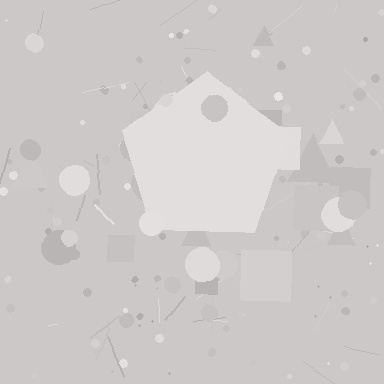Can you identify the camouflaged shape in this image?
The camouflaged shape is a pentagon.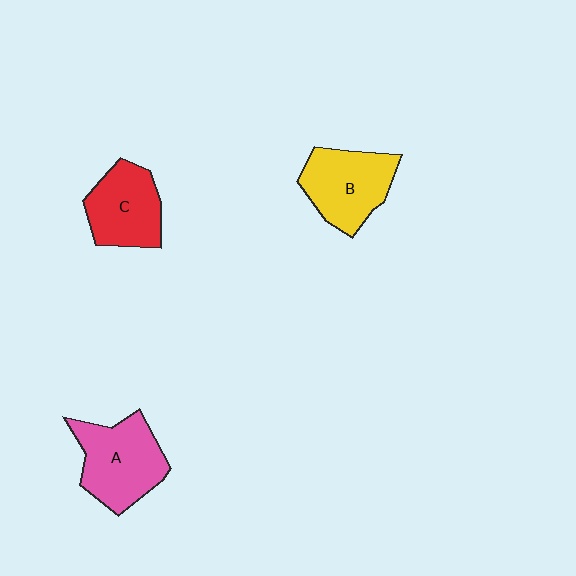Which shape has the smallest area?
Shape C (red).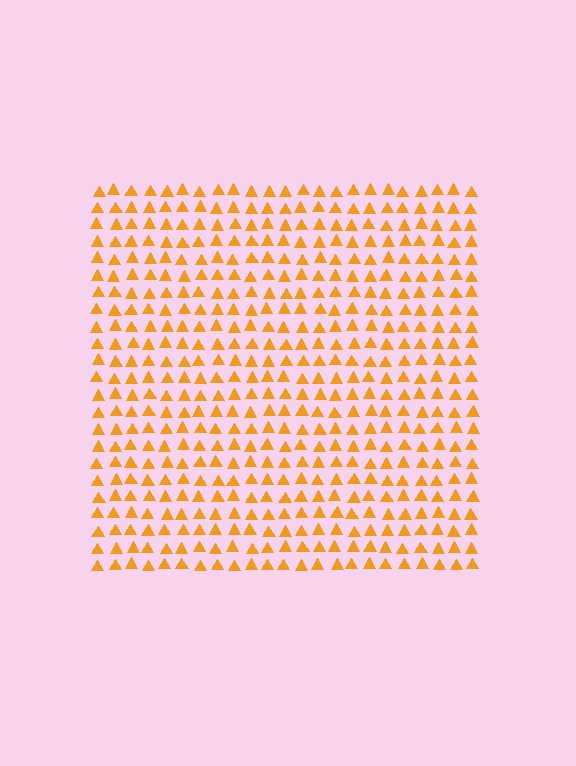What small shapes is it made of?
It is made of small triangles.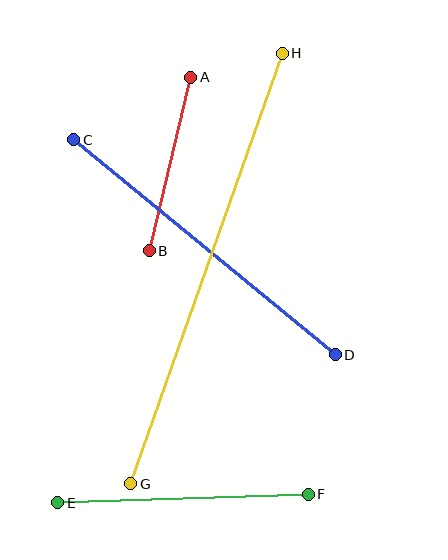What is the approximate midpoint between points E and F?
The midpoint is at approximately (183, 498) pixels.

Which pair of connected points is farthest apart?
Points G and H are farthest apart.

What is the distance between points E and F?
The distance is approximately 250 pixels.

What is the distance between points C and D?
The distance is approximately 338 pixels.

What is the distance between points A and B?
The distance is approximately 178 pixels.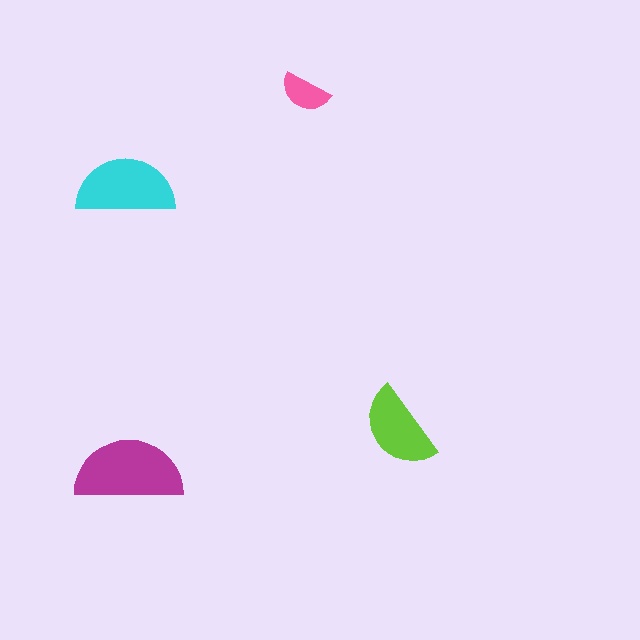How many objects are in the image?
There are 4 objects in the image.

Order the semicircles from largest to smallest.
the magenta one, the cyan one, the lime one, the pink one.